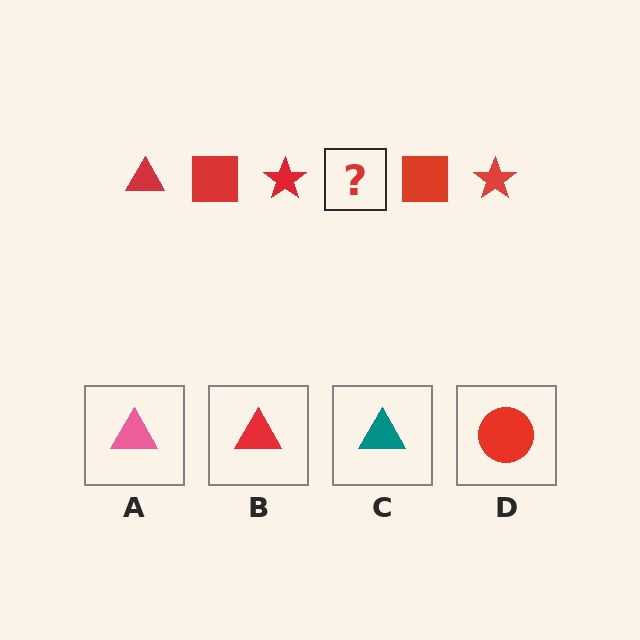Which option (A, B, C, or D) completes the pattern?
B.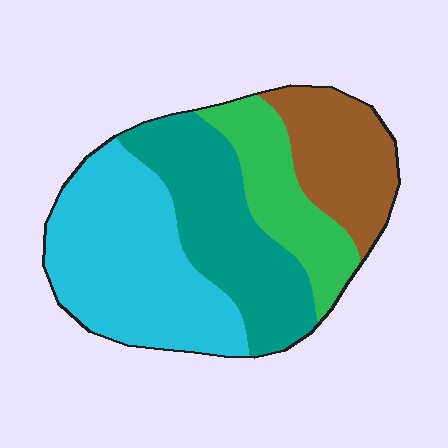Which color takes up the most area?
Cyan, at roughly 35%.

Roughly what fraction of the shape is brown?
Brown takes up about one fifth (1/5) of the shape.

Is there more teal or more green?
Teal.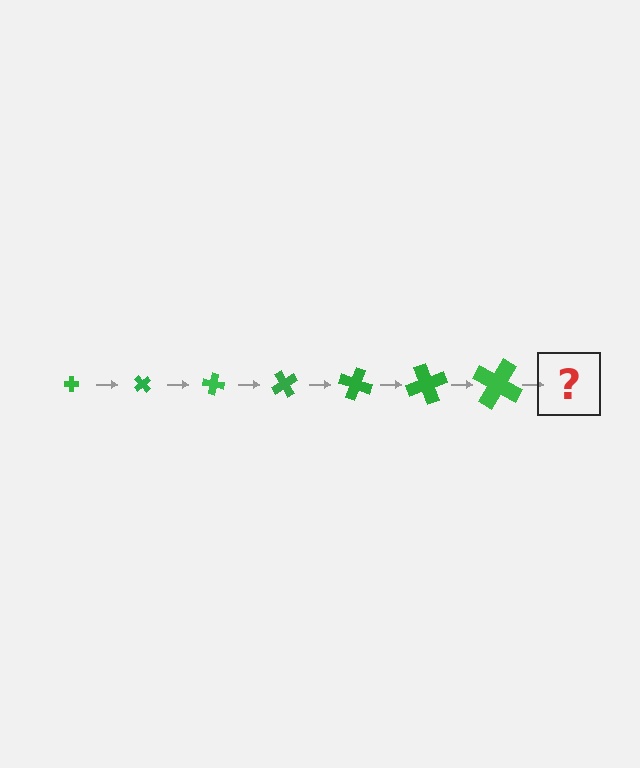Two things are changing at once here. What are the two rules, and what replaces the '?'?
The two rules are that the cross grows larger each step and it rotates 50 degrees each step. The '?' should be a cross, larger than the previous one and rotated 350 degrees from the start.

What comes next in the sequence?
The next element should be a cross, larger than the previous one and rotated 350 degrees from the start.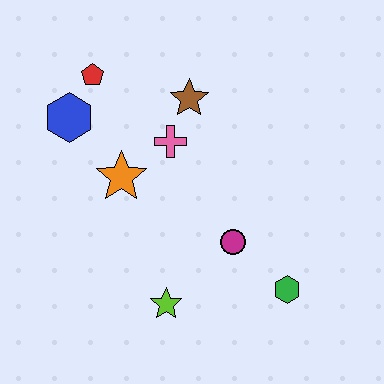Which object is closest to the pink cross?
The brown star is closest to the pink cross.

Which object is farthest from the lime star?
The red pentagon is farthest from the lime star.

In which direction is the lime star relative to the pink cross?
The lime star is below the pink cross.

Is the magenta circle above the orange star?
No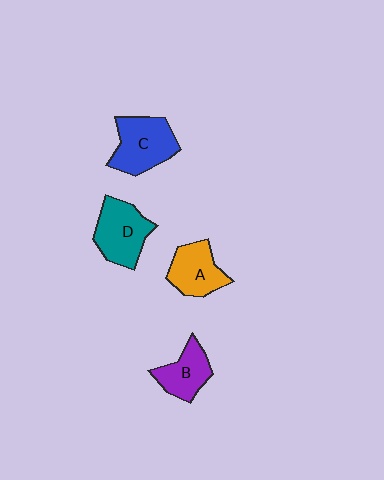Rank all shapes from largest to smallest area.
From largest to smallest: C (blue), D (teal), A (orange), B (purple).